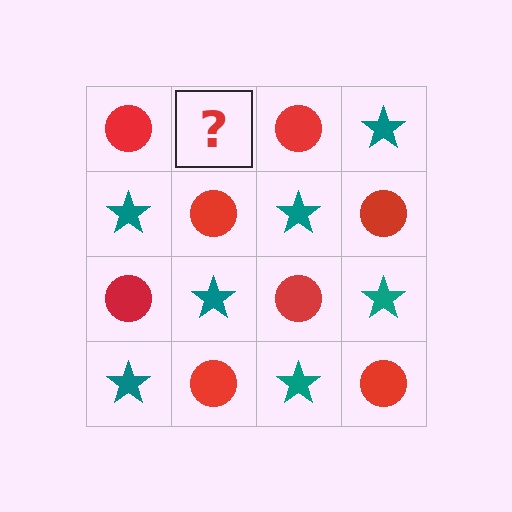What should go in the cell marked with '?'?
The missing cell should contain a teal star.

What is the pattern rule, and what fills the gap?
The rule is that it alternates red circle and teal star in a checkerboard pattern. The gap should be filled with a teal star.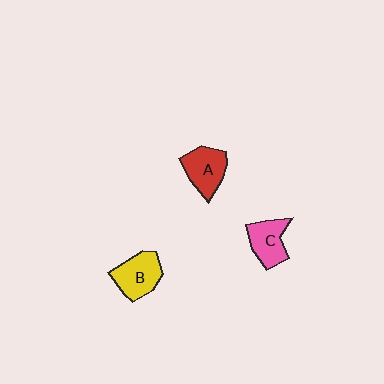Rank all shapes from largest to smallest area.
From largest to smallest: B (yellow), A (red), C (pink).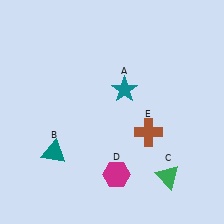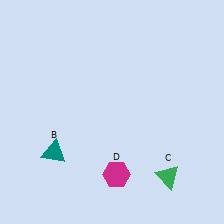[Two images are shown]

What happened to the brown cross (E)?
The brown cross (E) was removed in Image 2. It was in the bottom-right area of Image 1.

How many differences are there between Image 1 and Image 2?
There are 2 differences between the two images.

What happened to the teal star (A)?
The teal star (A) was removed in Image 2. It was in the top-right area of Image 1.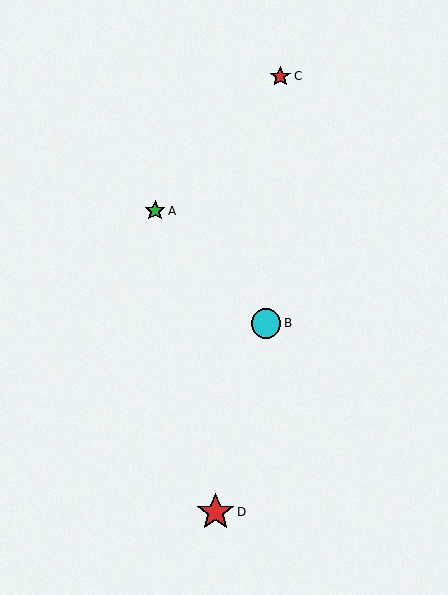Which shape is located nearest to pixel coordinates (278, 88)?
The red star (labeled C) at (280, 76) is nearest to that location.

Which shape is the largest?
The red star (labeled D) is the largest.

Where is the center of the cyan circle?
The center of the cyan circle is at (266, 323).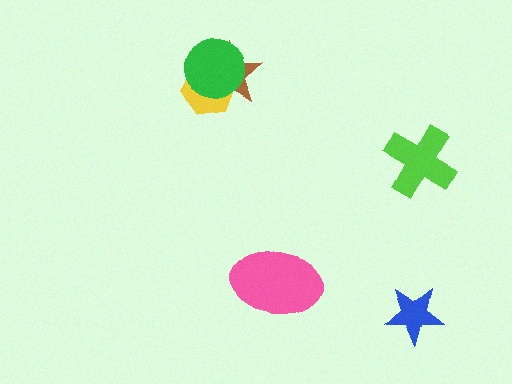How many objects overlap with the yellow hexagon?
2 objects overlap with the yellow hexagon.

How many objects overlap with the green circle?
2 objects overlap with the green circle.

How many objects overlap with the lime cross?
0 objects overlap with the lime cross.